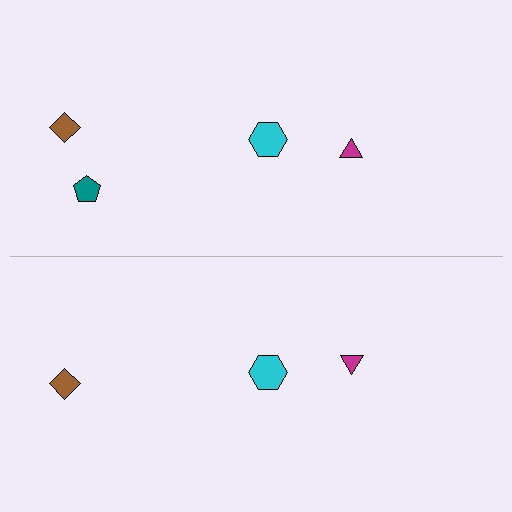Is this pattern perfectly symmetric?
No, the pattern is not perfectly symmetric. A teal pentagon is missing from the bottom side.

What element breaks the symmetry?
A teal pentagon is missing from the bottom side.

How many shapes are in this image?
There are 7 shapes in this image.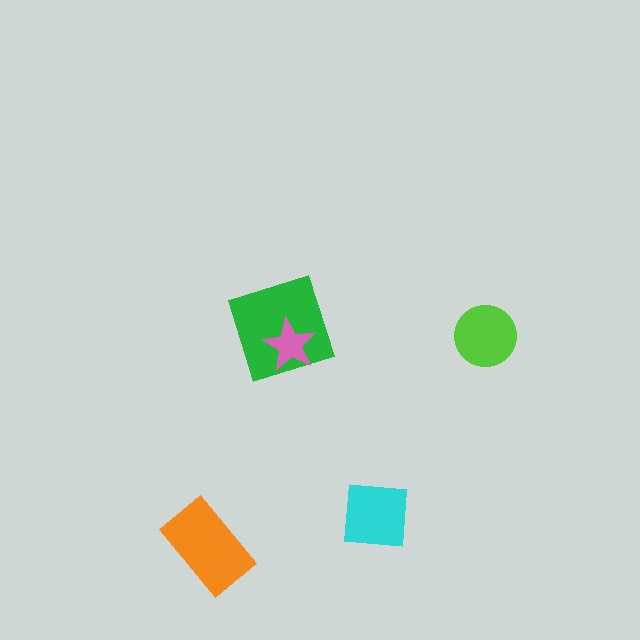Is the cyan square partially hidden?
No, no other shape covers it.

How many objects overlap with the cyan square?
0 objects overlap with the cyan square.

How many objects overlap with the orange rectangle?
0 objects overlap with the orange rectangle.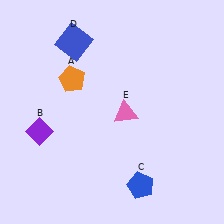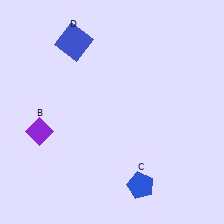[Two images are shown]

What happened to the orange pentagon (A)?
The orange pentagon (A) was removed in Image 2. It was in the top-left area of Image 1.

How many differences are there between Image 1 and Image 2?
There are 2 differences between the two images.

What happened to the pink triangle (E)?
The pink triangle (E) was removed in Image 2. It was in the bottom-right area of Image 1.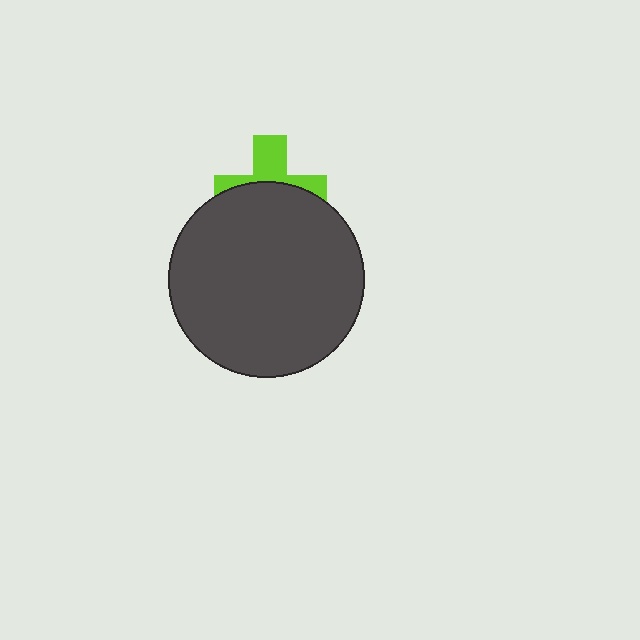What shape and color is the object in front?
The object in front is a dark gray circle.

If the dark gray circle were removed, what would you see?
You would see the complete lime cross.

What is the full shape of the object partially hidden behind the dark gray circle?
The partially hidden object is a lime cross.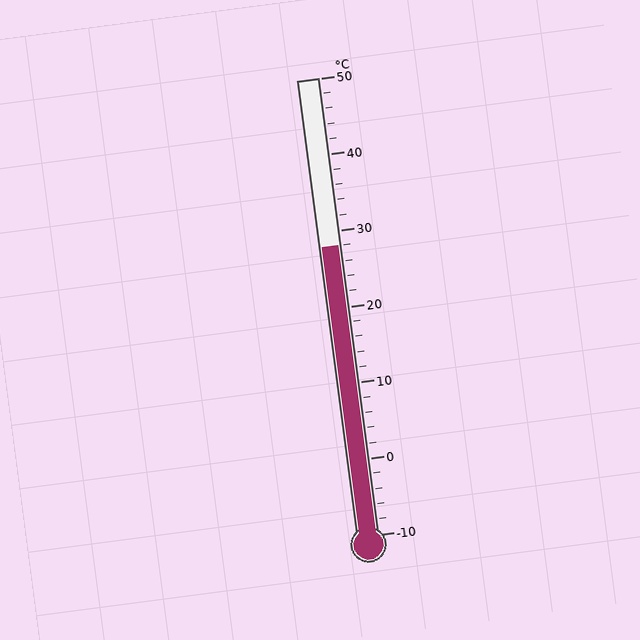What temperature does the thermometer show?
The thermometer shows approximately 28°C.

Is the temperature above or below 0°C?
The temperature is above 0°C.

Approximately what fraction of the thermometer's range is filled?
The thermometer is filled to approximately 65% of its range.